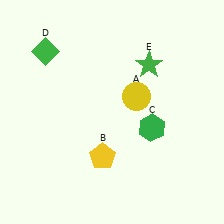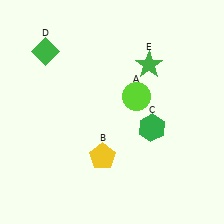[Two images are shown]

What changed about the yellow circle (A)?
In Image 1, A is yellow. In Image 2, it changed to lime.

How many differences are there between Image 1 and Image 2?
There is 1 difference between the two images.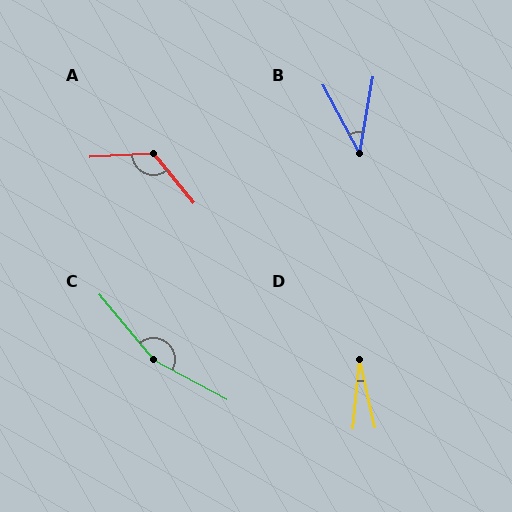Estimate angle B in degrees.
Approximately 38 degrees.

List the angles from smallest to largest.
D (18°), B (38°), A (127°), C (158°).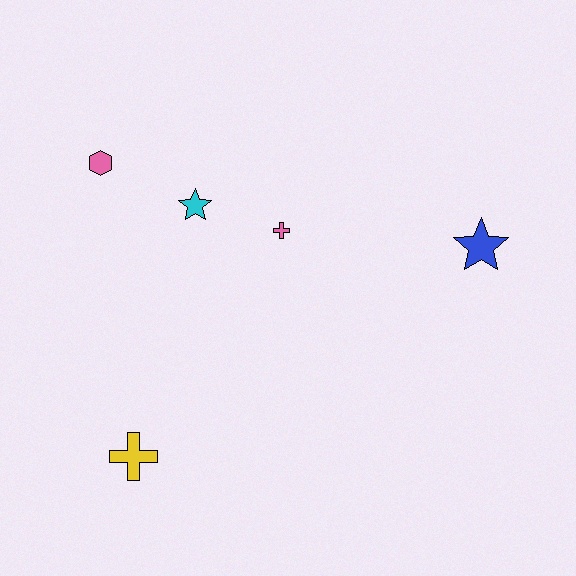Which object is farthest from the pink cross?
The yellow cross is farthest from the pink cross.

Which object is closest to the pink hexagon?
The cyan star is closest to the pink hexagon.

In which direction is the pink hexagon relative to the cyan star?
The pink hexagon is to the left of the cyan star.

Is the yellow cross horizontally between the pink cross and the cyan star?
No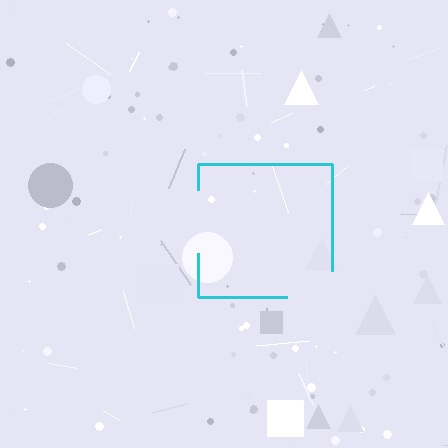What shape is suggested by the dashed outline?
The dashed outline suggests a square.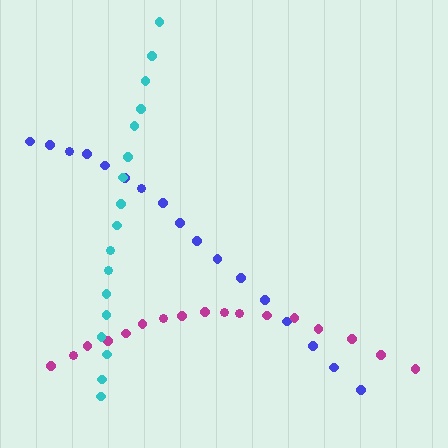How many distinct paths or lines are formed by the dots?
There are 3 distinct paths.